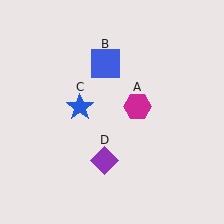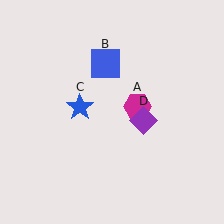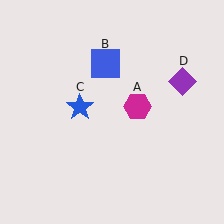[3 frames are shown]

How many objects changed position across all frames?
1 object changed position: purple diamond (object D).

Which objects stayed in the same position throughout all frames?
Magenta hexagon (object A) and blue square (object B) and blue star (object C) remained stationary.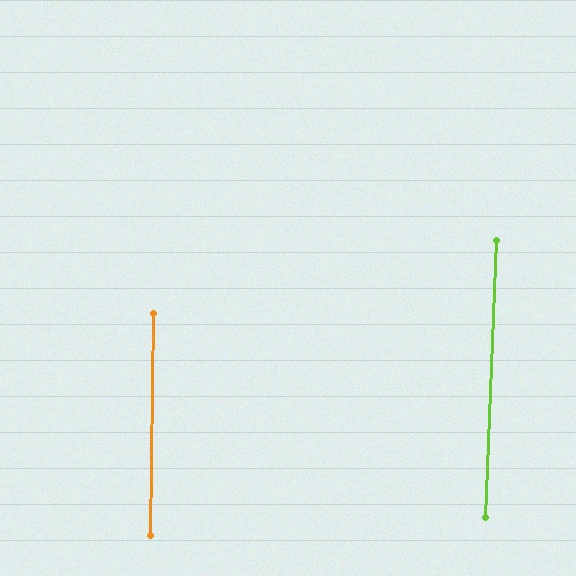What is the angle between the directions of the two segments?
Approximately 1 degree.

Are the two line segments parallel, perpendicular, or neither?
Parallel — their directions differ by only 1.4°.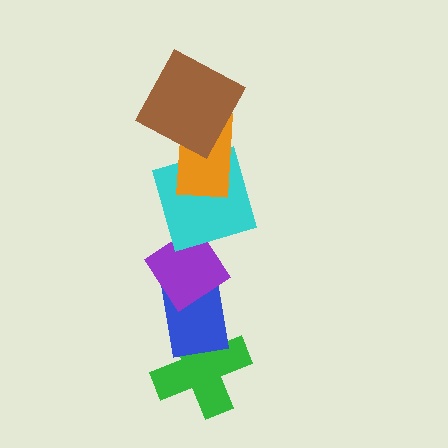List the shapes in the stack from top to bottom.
From top to bottom: the brown square, the orange rectangle, the cyan square, the purple diamond, the blue rectangle, the green cross.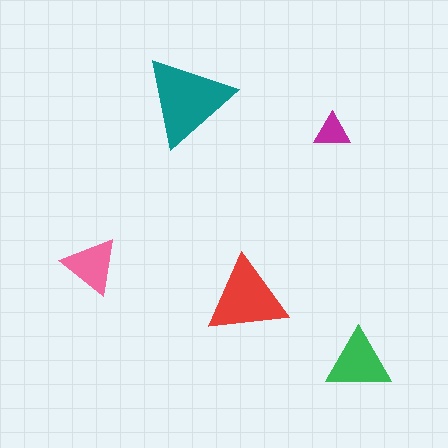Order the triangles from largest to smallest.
the teal one, the red one, the green one, the pink one, the magenta one.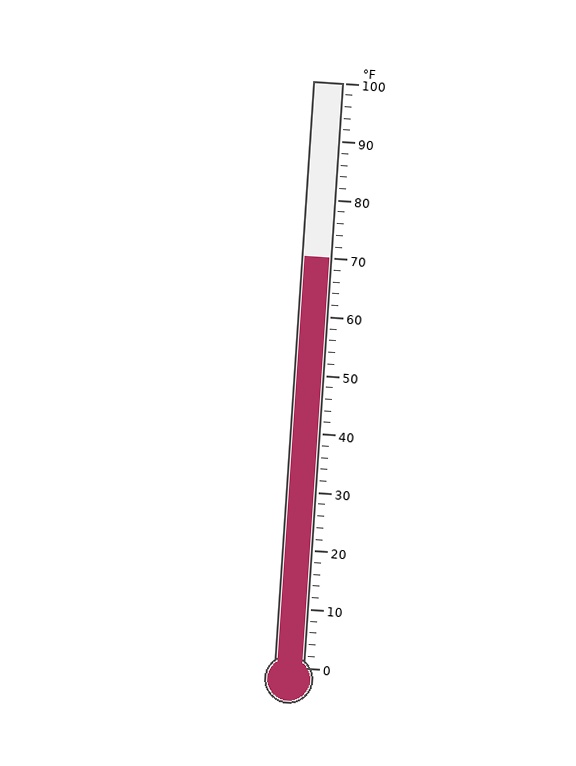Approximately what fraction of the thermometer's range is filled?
The thermometer is filled to approximately 70% of its range.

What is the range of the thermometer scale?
The thermometer scale ranges from 0°F to 100°F.